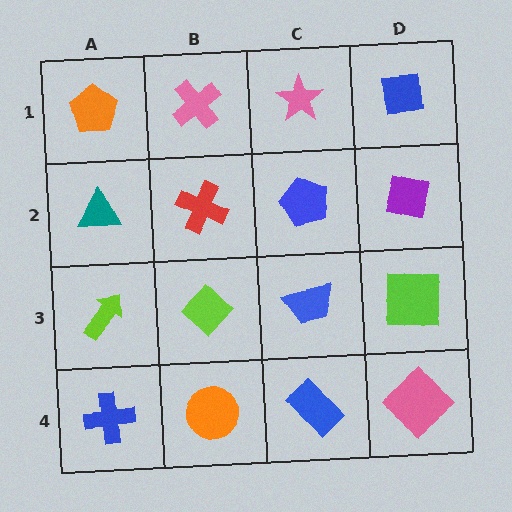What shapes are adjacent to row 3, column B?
A red cross (row 2, column B), an orange circle (row 4, column B), a lime arrow (row 3, column A), a blue trapezoid (row 3, column C).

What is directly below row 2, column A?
A lime arrow.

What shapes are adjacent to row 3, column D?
A purple square (row 2, column D), a pink diamond (row 4, column D), a blue trapezoid (row 3, column C).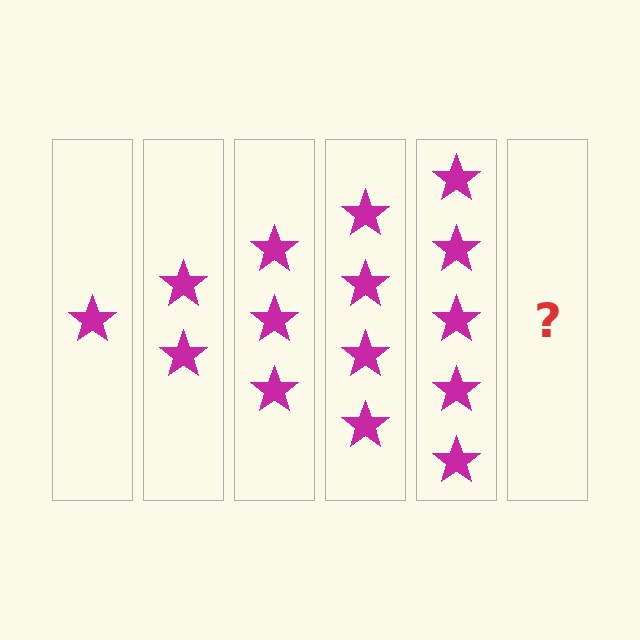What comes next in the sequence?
The next element should be 6 stars.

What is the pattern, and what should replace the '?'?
The pattern is that each step adds one more star. The '?' should be 6 stars.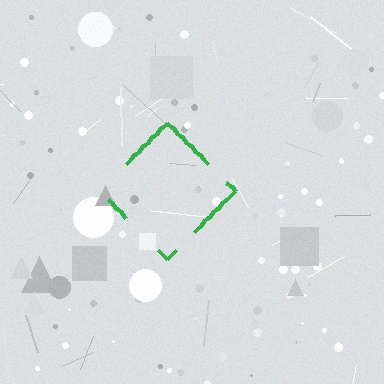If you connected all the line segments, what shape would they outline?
They would outline a diamond.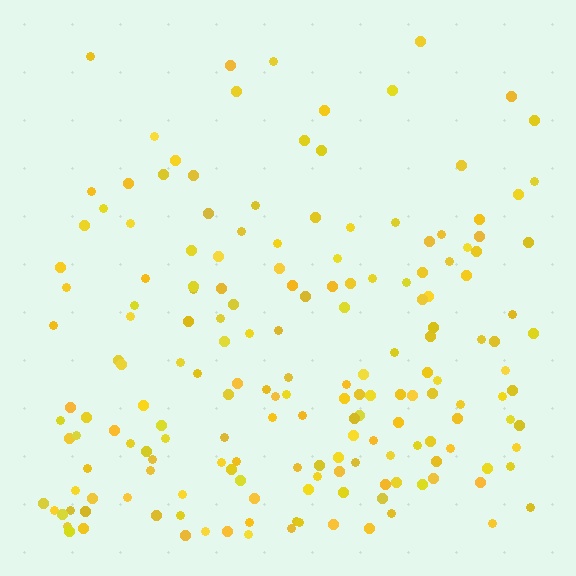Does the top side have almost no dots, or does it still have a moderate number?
Still a moderate number, just noticeably fewer than the bottom.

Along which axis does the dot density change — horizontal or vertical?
Vertical.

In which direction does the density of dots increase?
From top to bottom, with the bottom side densest.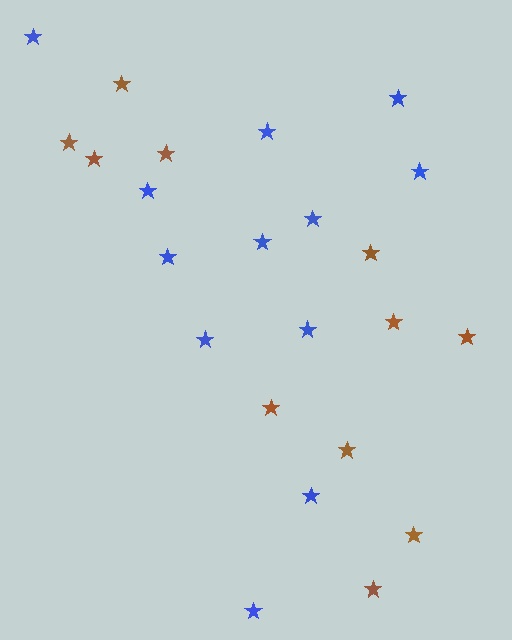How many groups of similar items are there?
There are 2 groups: one group of brown stars (11) and one group of blue stars (12).